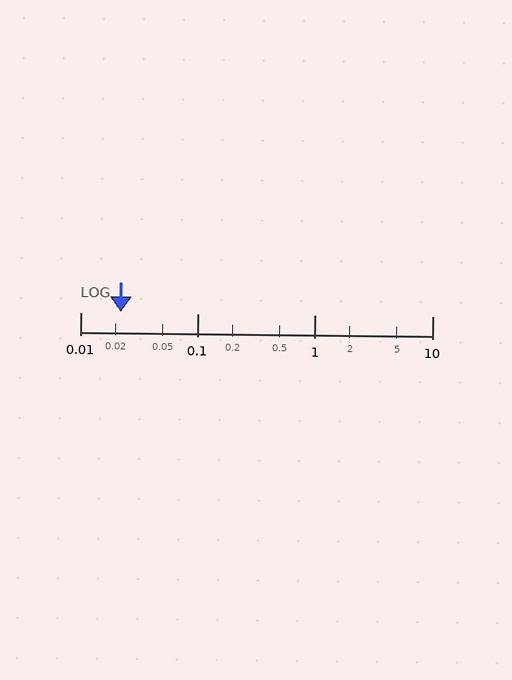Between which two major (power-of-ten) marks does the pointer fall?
The pointer is between 0.01 and 0.1.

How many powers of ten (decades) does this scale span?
The scale spans 3 decades, from 0.01 to 10.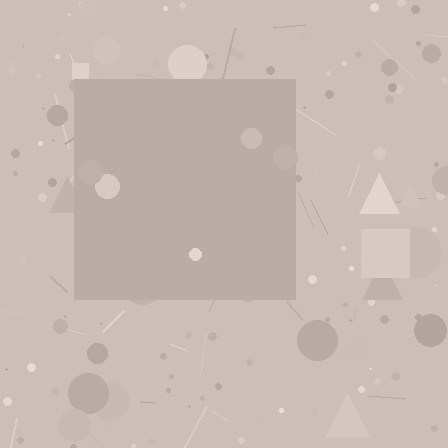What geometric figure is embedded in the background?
A square is embedded in the background.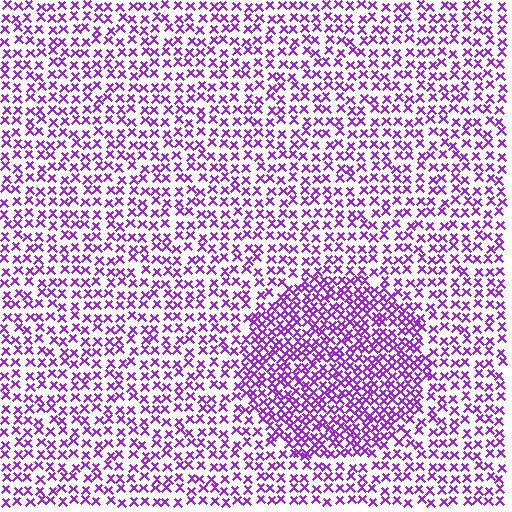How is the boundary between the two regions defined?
The boundary is defined by a change in element density (approximately 1.8x ratio). All elements are the same color, size, and shape.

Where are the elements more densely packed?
The elements are more densely packed inside the circle boundary.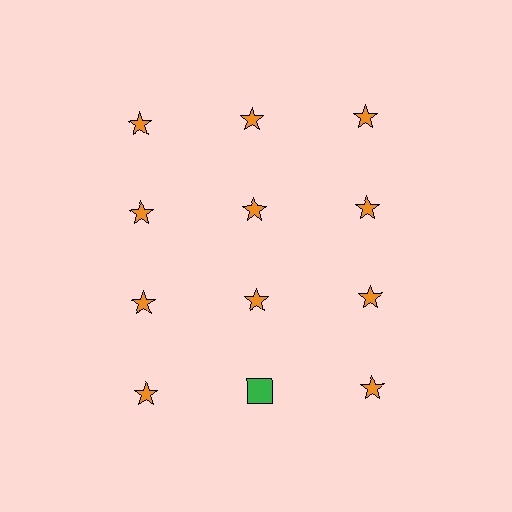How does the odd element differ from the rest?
It differs in both color (green instead of orange) and shape (square instead of star).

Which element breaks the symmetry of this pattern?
The green square in the fourth row, second from left column breaks the symmetry. All other shapes are orange stars.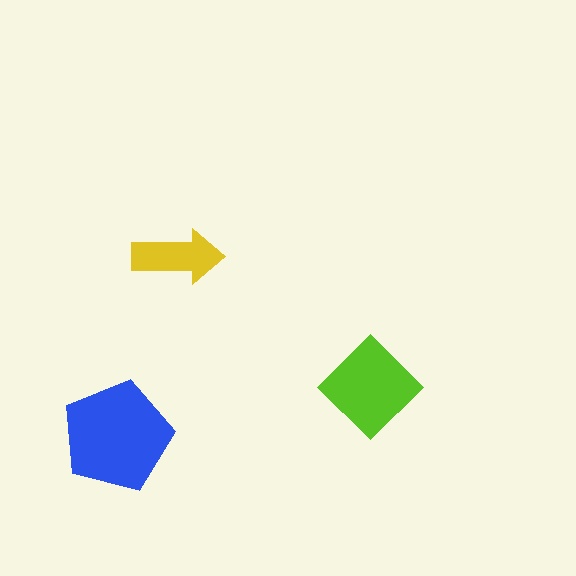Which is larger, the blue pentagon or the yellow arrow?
The blue pentagon.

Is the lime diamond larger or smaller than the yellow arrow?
Larger.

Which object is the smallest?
The yellow arrow.